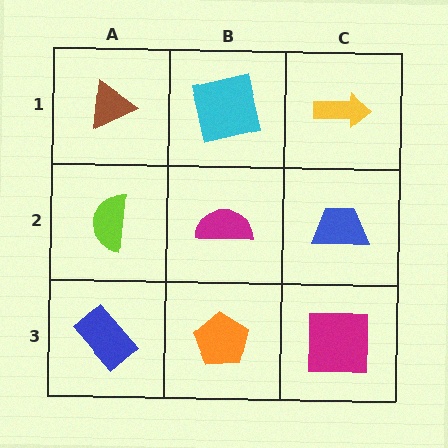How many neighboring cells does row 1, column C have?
2.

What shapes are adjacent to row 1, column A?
A lime semicircle (row 2, column A), a cyan square (row 1, column B).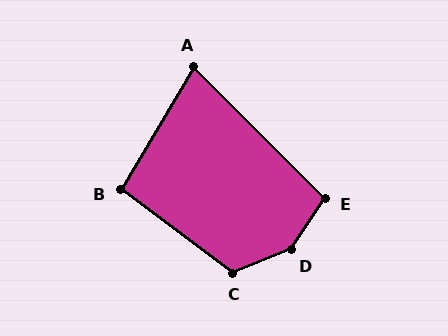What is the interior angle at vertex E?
Approximately 101 degrees (obtuse).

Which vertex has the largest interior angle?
D, at approximately 146 degrees.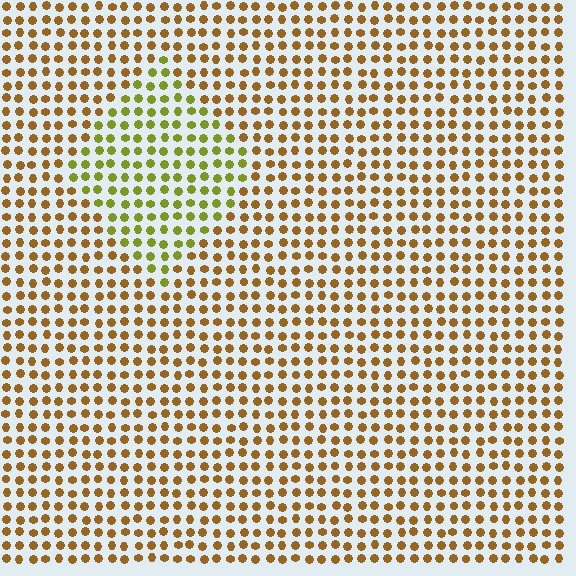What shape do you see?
I see a diamond.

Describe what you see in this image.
The image is filled with small brown elements in a uniform arrangement. A diamond-shaped region is visible where the elements are tinted to a slightly different hue, forming a subtle color boundary.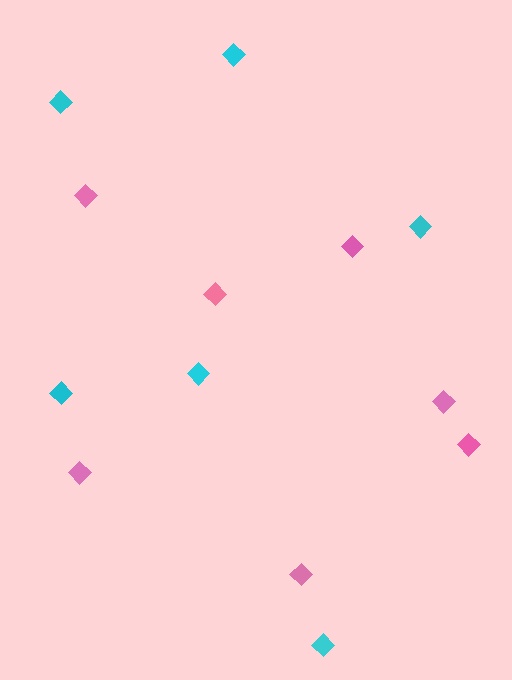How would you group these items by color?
There are 2 groups: one group of cyan diamonds (6) and one group of pink diamonds (7).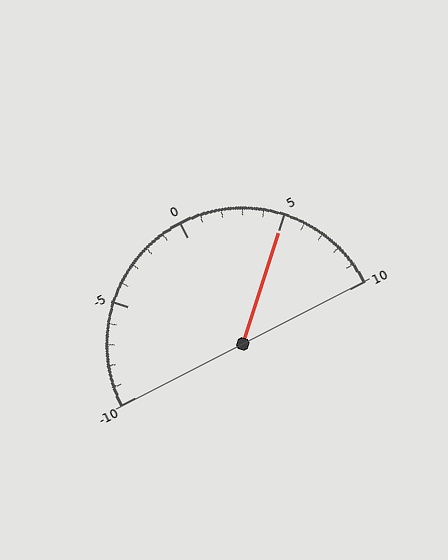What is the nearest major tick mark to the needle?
The nearest major tick mark is 5.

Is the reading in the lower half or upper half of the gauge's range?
The reading is in the upper half of the range (-10 to 10).